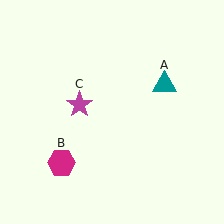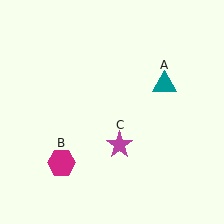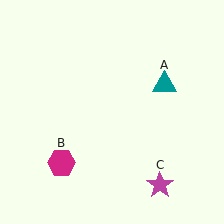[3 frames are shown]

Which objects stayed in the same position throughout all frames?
Teal triangle (object A) and magenta hexagon (object B) remained stationary.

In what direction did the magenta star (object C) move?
The magenta star (object C) moved down and to the right.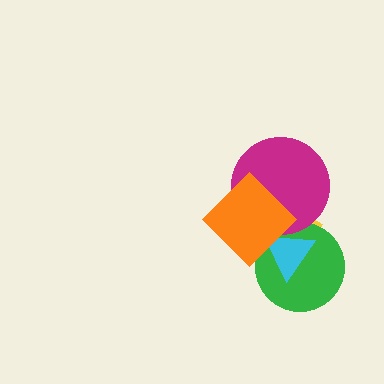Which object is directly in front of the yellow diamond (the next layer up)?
The green circle is directly in front of the yellow diamond.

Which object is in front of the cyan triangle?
The orange diamond is in front of the cyan triangle.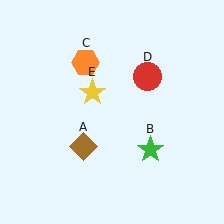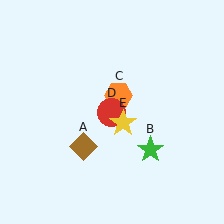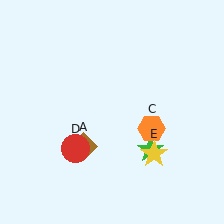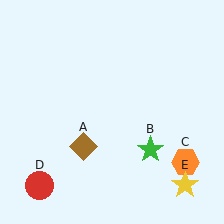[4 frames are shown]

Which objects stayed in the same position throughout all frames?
Brown diamond (object A) and green star (object B) remained stationary.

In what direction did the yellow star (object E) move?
The yellow star (object E) moved down and to the right.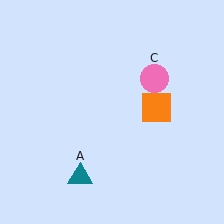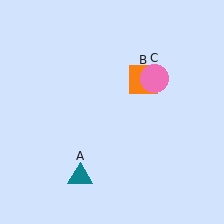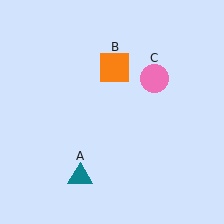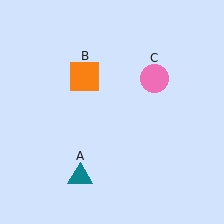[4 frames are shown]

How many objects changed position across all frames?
1 object changed position: orange square (object B).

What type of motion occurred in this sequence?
The orange square (object B) rotated counterclockwise around the center of the scene.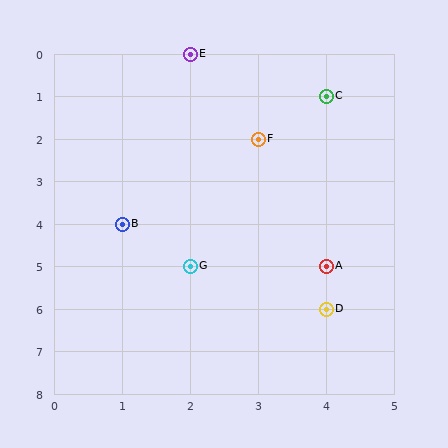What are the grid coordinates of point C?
Point C is at grid coordinates (4, 1).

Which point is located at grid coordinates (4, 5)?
Point A is at (4, 5).